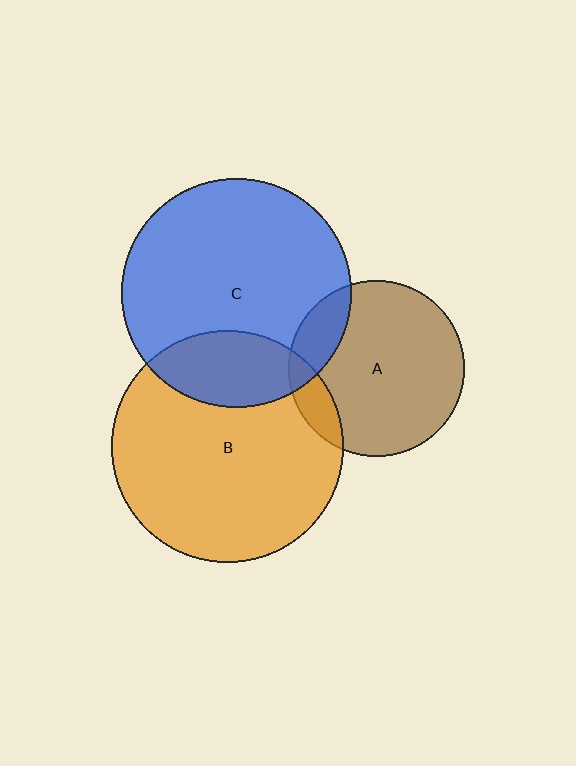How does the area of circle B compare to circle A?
Approximately 1.7 times.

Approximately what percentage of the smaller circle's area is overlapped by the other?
Approximately 20%.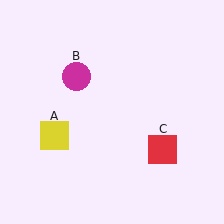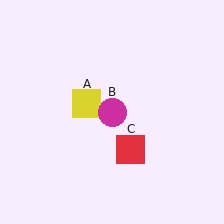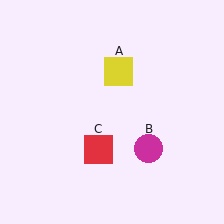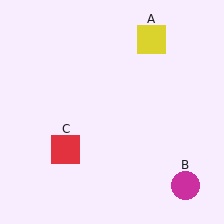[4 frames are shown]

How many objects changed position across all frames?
3 objects changed position: yellow square (object A), magenta circle (object B), red square (object C).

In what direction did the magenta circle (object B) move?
The magenta circle (object B) moved down and to the right.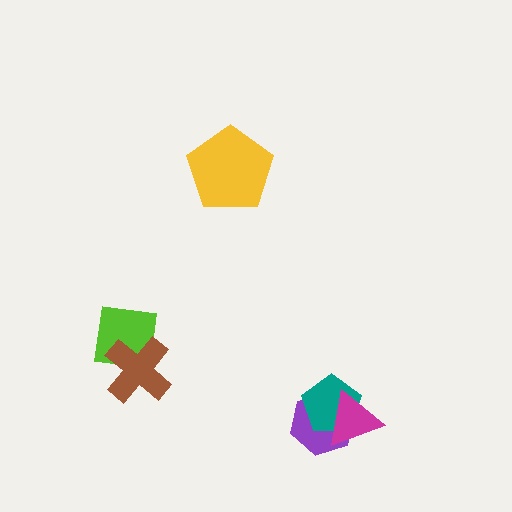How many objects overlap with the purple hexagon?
2 objects overlap with the purple hexagon.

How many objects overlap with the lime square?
1 object overlaps with the lime square.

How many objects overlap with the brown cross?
1 object overlaps with the brown cross.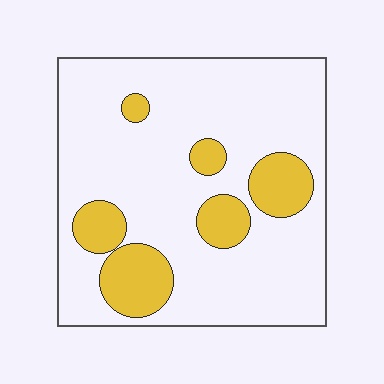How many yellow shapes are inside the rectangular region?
6.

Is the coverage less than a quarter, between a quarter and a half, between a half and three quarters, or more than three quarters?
Less than a quarter.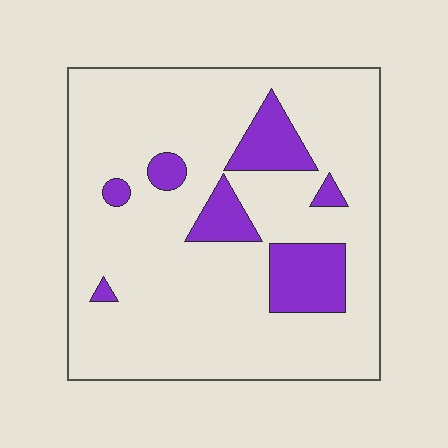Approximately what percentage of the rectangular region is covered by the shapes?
Approximately 15%.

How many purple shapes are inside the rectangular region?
7.